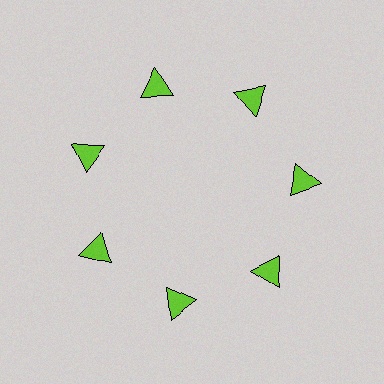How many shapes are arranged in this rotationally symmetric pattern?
There are 7 shapes, arranged in 7 groups of 1.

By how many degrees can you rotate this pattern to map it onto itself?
The pattern maps onto itself every 51 degrees of rotation.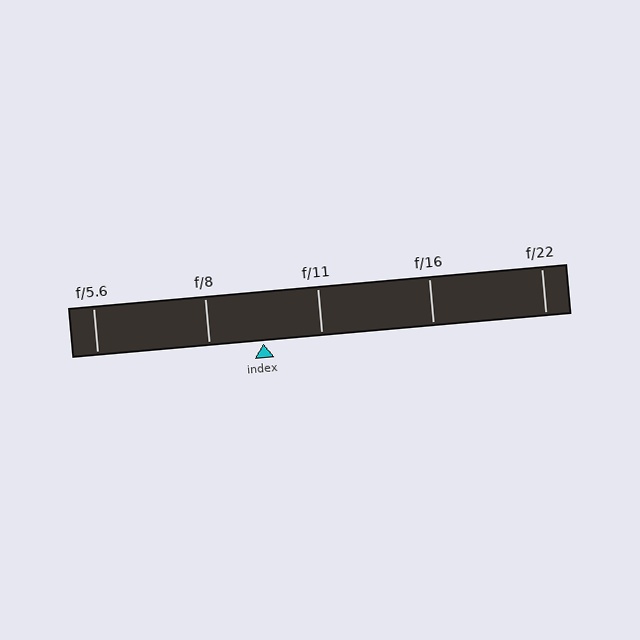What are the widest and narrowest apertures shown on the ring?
The widest aperture shown is f/5.6 and the narrowest is f/22.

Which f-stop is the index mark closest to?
The index mark is closest to f/8.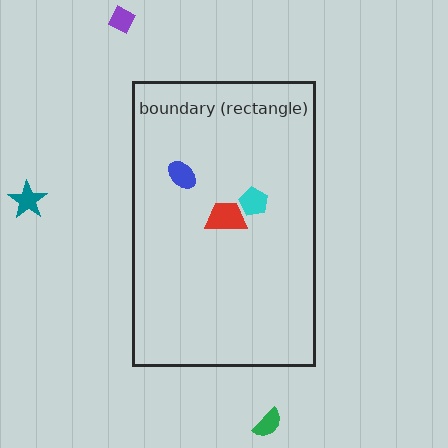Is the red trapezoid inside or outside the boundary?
Inside.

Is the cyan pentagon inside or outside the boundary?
Inside.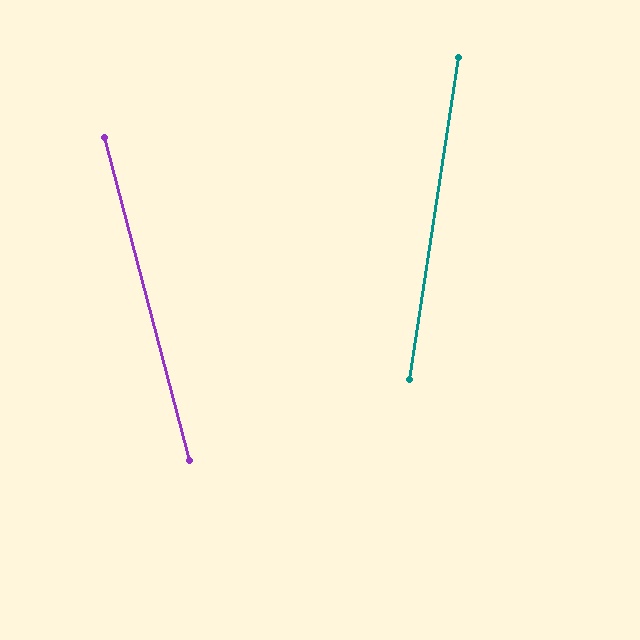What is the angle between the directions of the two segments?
Approximately 24 degrees.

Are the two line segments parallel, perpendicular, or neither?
Neither parallel nor perpendicular — they differ by about 24°.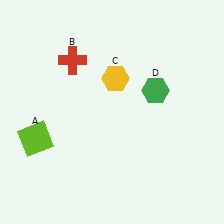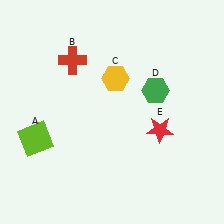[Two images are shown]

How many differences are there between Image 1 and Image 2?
There is 1 difference between the two images.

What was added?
A red star (E) was added in Image 2.